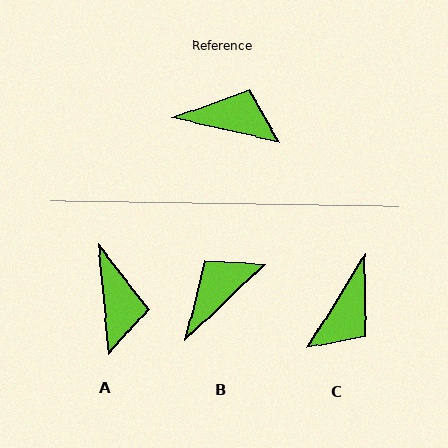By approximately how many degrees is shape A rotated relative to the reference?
Approximately 72 degrees clockwise.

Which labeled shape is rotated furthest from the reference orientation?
C, about 109 degrees away.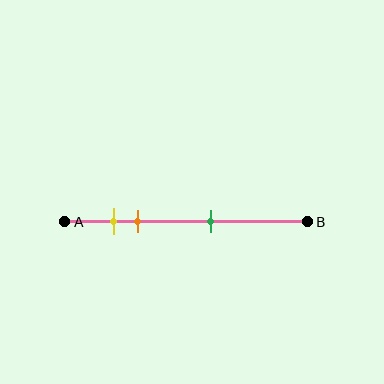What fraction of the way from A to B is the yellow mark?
The yellow mark is approximately 20% (0.2) of the way from A to B.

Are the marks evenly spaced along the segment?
No, the marks are not evenly spaced.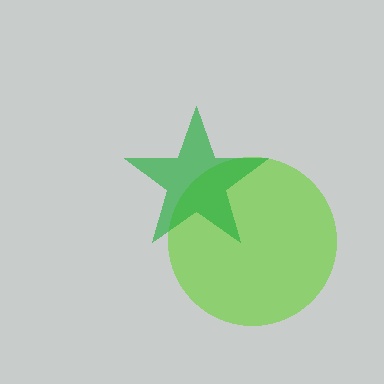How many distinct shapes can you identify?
There are 2 distinct shapes: a lime circle, a green star.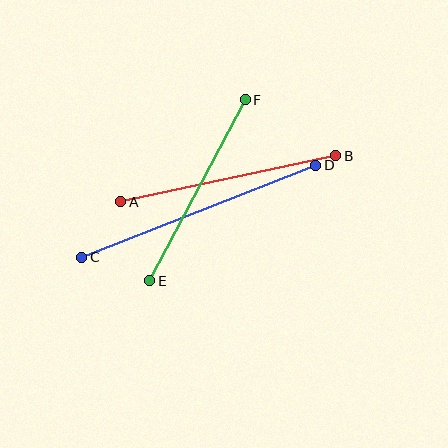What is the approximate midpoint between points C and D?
The midpoint is at approximately (199, 211) pixels.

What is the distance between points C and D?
The distance is approximately 252 pixels.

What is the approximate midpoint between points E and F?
The midpoint is at approximately (198, 190) pixels.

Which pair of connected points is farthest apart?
Points C and D are farthest apart.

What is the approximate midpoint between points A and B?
The midpoint is at approximately (228, 179) pixels.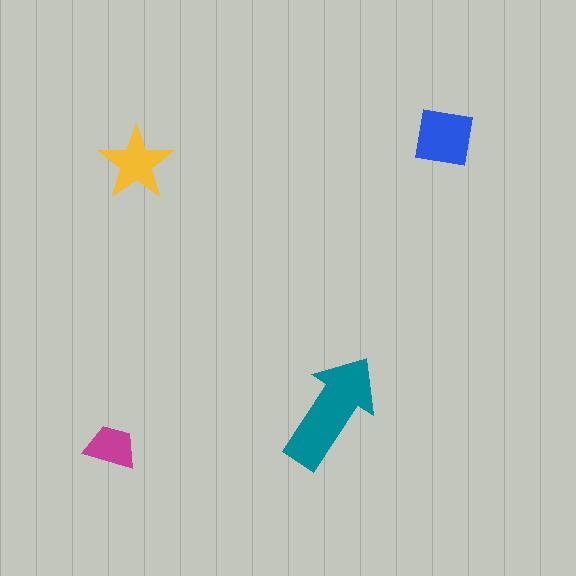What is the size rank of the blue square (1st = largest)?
2nd.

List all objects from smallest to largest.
The magenta trapezoid, the yellow star, the blue square, the teal arrow.